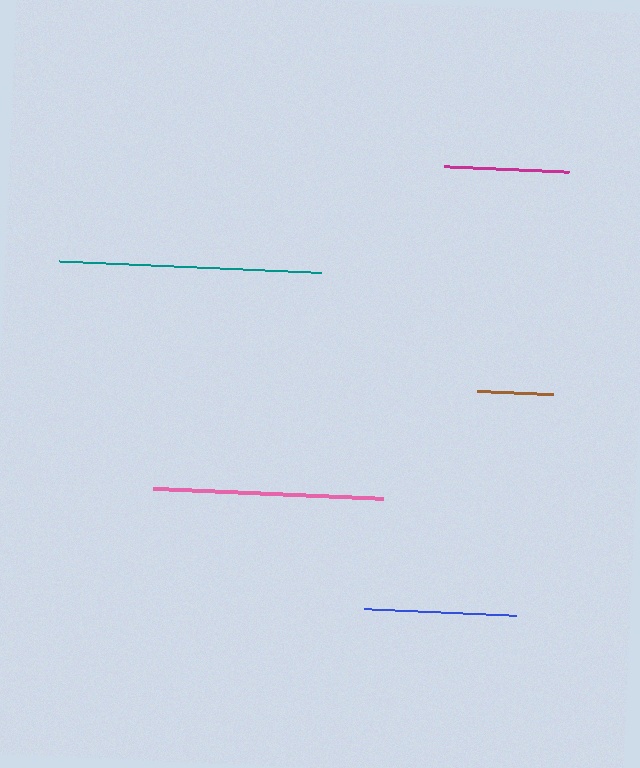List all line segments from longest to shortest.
From longest to shortest: teal, pink, blue, magenta, brown.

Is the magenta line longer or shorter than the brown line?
The magenta line is longer than the brown line.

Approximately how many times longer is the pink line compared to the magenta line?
The pink line is approximately 1.8 times the length of the magenta line.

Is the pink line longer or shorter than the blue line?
The pink line is longer than the blue line.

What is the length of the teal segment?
The teal segment is approximately 262 pixels long.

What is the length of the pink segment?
The pink segment is approximately 230 pixels long.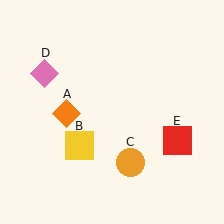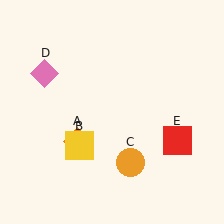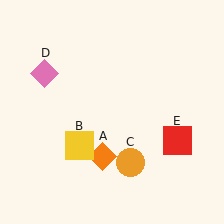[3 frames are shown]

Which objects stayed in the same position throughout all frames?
Yellow square (object B) and orange circle (object C) and pink diamond (object D) and red square (object E) remained stationary.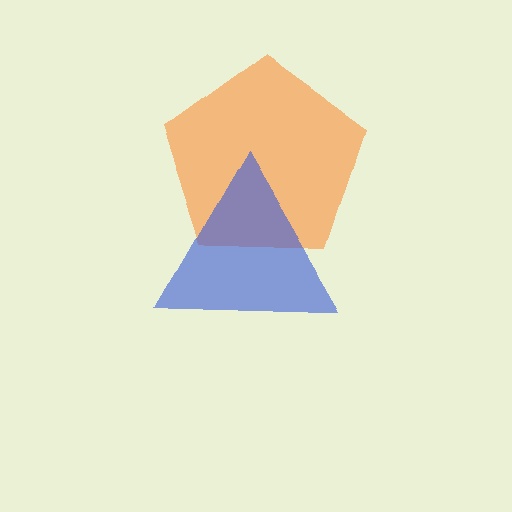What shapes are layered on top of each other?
The layered shapes are: an orange pentagon, a blue triangle.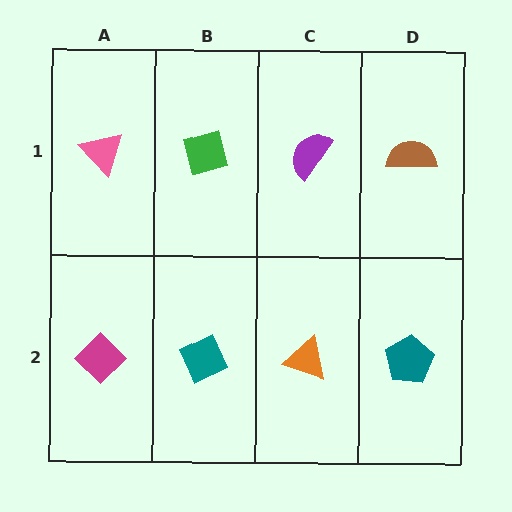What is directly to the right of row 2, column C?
A teal pentagon.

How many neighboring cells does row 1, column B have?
3.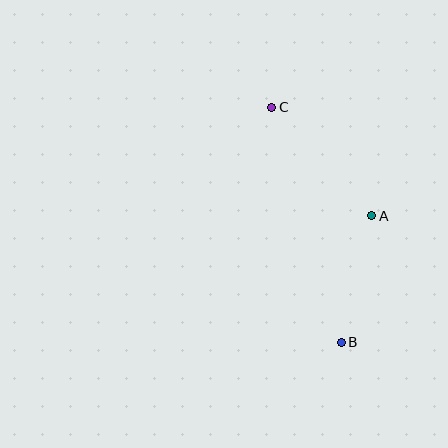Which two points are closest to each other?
Points A and B are closest to each other.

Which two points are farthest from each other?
Points B and C are farthest from each other.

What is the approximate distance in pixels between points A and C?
The distance between A and C is approximately 147 pixels.